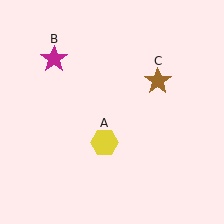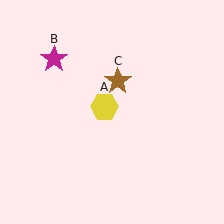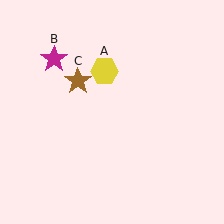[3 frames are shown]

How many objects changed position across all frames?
2 objects changed position: yellow hexagon (object A), brown star (object C).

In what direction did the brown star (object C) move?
The brown star (object C) moved left.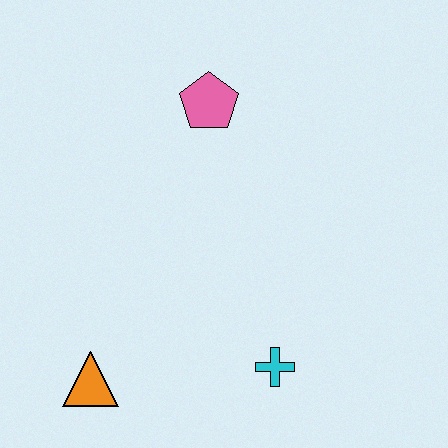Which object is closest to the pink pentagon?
The cyan cross is closest to the pink pentagon.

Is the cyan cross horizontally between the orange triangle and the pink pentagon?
No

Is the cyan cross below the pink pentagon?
Yes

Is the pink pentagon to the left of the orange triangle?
No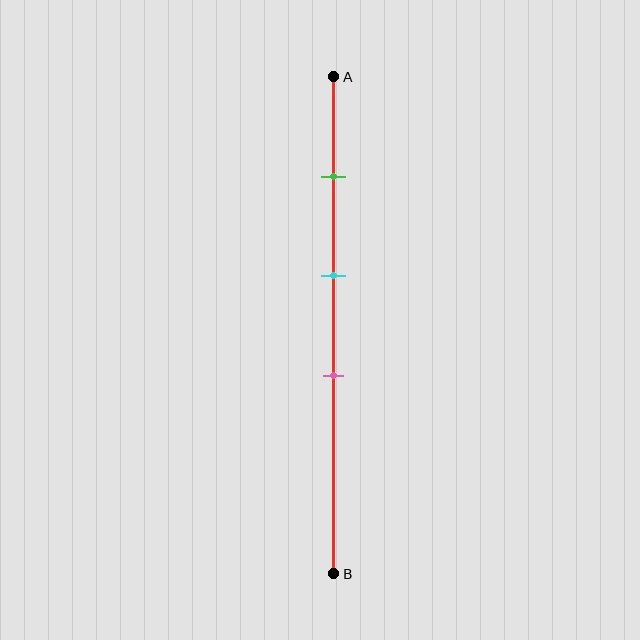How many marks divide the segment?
There are 3 marks dividing the segment.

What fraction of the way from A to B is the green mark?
The green mark is approximately 20% (0.2) of the way from A to B.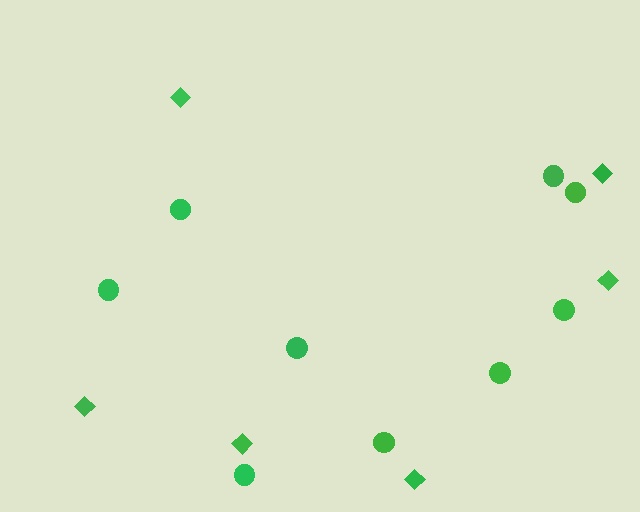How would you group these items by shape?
There are 2 groups: one group of diamonds (6) and one group of circles (9).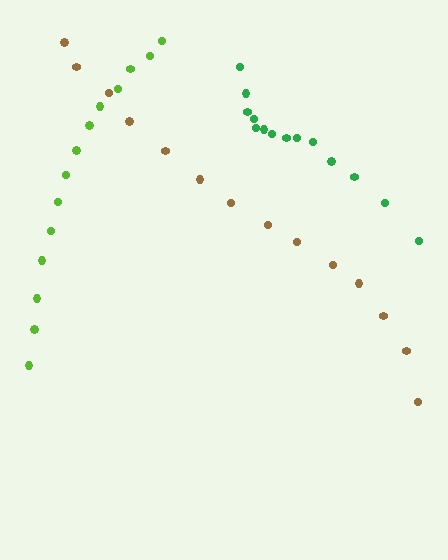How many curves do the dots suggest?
There are 3 distinct paths.